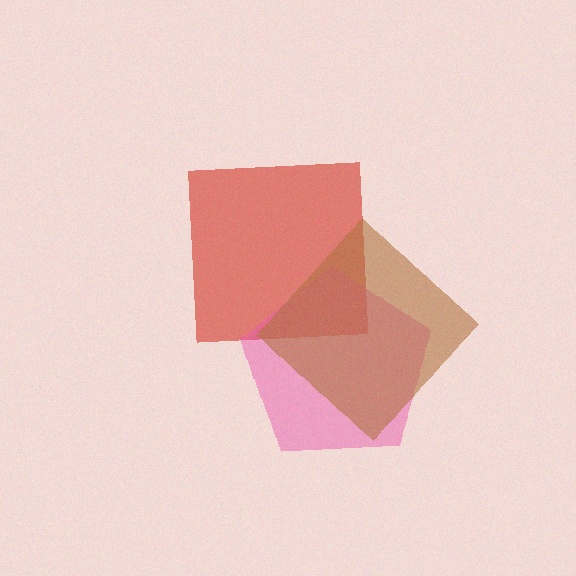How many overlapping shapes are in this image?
There are 3 overlapping shapes in the image.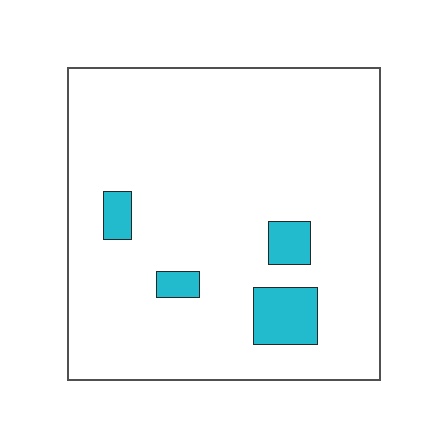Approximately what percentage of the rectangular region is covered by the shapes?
Approximately 10%.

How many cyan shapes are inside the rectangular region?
4.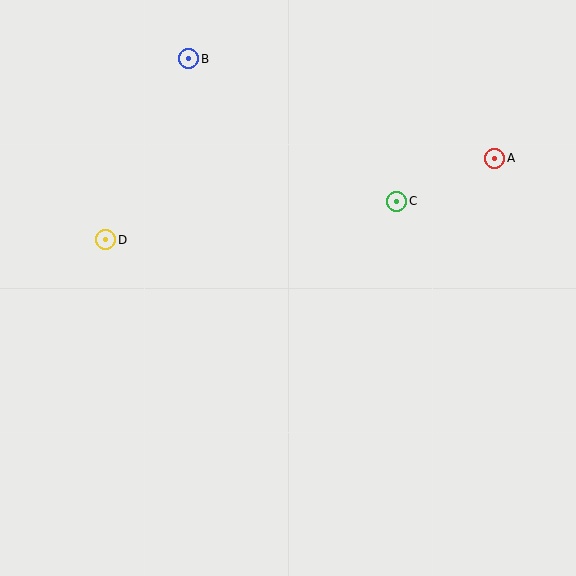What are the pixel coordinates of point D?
Point D is at (106, 240).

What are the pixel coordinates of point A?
Point A is at (495, 158).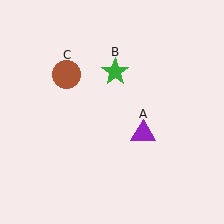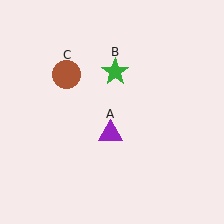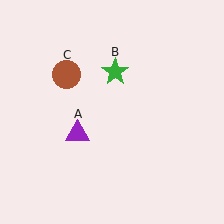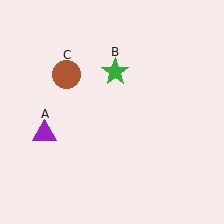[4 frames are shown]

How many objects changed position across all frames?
1 object changed position: purple triangle (object A).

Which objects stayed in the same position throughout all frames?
Green star (object B) and brown circle (object C) remained stationary.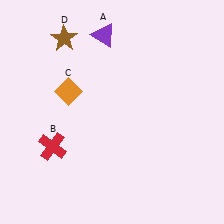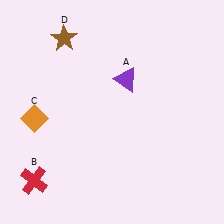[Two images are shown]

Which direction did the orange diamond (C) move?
The orange diamond (C) moved left.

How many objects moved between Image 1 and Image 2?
3 objects moved between the two images.